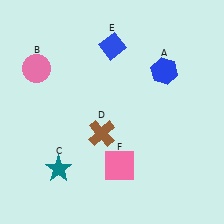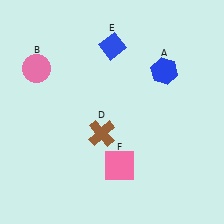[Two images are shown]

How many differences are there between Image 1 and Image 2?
There is 1 difference between the two images.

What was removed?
The teal star (C) was removed in Image 2.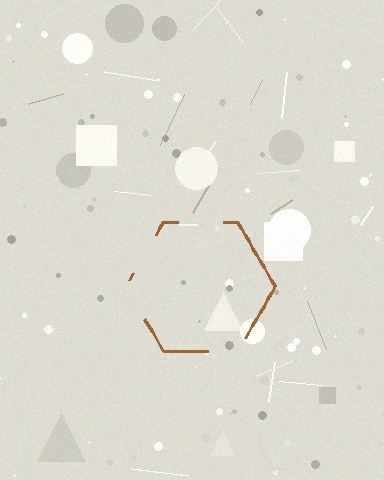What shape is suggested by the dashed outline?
The dashed outline suggests a hexagon.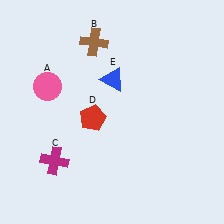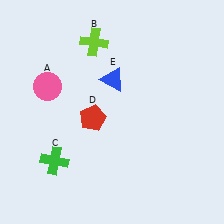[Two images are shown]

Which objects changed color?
B changed from brown to lime. C changed from magenta to green.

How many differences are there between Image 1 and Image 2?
There are 2 differences between the two images.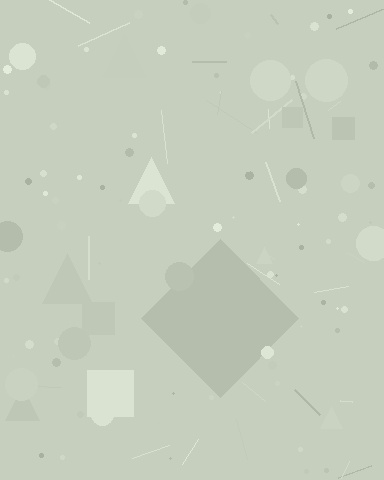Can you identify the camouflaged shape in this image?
The camouflaged shape is a diamond.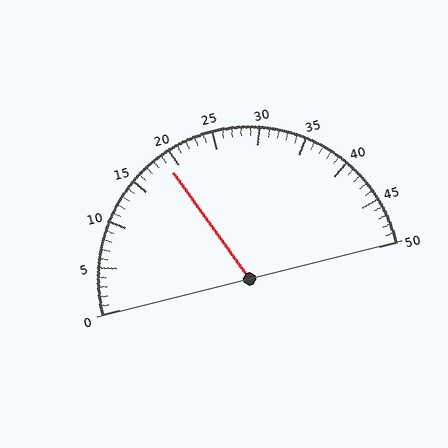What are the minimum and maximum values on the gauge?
The gauge ranges from 0 to 50.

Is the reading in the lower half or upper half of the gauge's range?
The reading is in the lower half of the range (0 to 50).